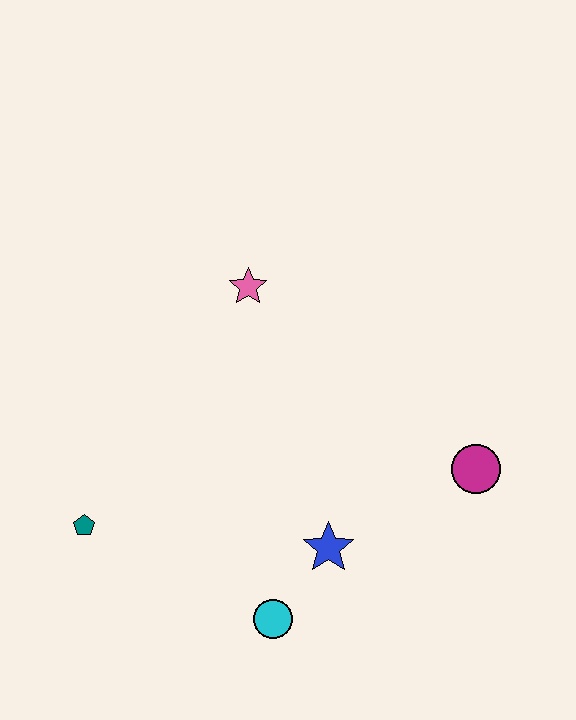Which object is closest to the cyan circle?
The blue star is closest to the cyan circle.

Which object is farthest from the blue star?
The pink star is farthest from the blue star.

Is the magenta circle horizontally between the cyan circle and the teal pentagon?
No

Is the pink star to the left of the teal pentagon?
No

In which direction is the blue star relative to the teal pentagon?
The blue star is to the right of the teal pentagon.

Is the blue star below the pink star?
Yes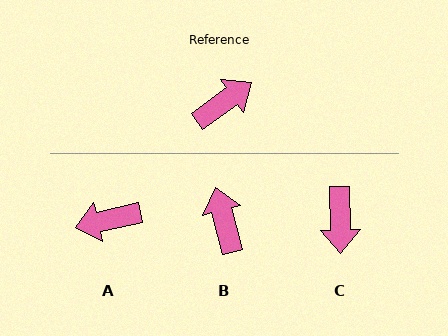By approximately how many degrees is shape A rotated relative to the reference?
Approximately 157 degrees counter-clockwise.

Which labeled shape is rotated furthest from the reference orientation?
A, about 157 degrees away.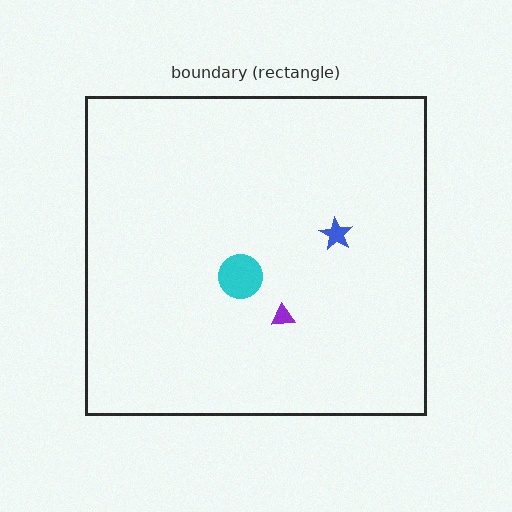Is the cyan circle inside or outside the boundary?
Inside.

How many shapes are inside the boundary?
3 inside, 0 outside.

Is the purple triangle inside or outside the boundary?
Inside.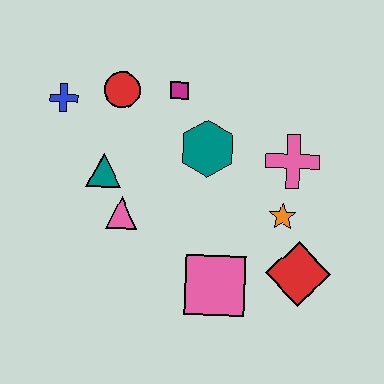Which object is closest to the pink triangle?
The teal triangle is closest to the pink triangle.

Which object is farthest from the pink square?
The blue cross is farthest from the pink square.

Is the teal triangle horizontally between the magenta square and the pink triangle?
No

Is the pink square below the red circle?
Yes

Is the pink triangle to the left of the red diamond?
Yes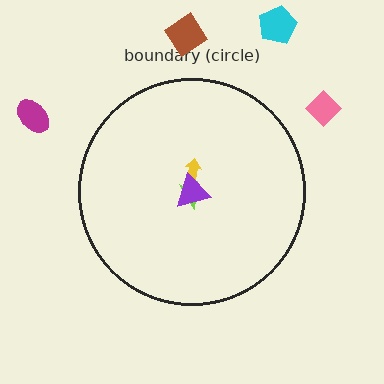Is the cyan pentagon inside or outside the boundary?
Outside.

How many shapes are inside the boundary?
3 inside, 4 outside.